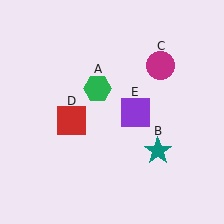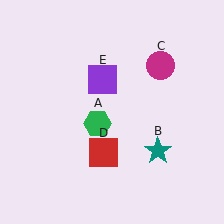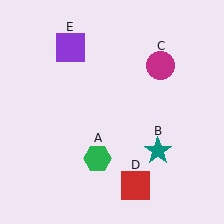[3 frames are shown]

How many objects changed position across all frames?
3 objects changed position: green hexagon (object A), red square (object D), purple square (object E).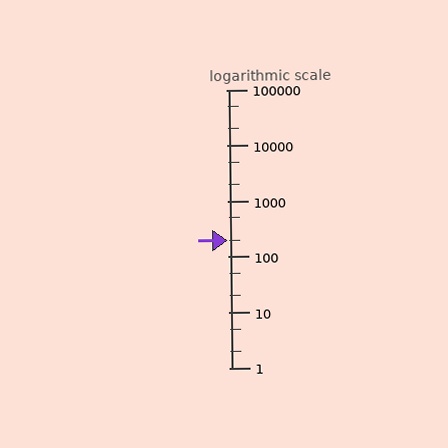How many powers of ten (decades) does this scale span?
The scale spans 5 decades, from 1 to 100000.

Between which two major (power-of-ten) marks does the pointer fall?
The pointer is between 100 and 1000.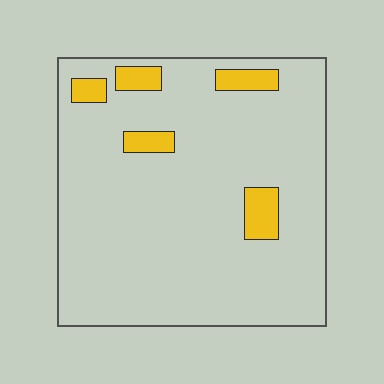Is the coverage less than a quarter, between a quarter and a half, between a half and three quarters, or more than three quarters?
Less than a quarter.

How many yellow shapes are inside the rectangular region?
5.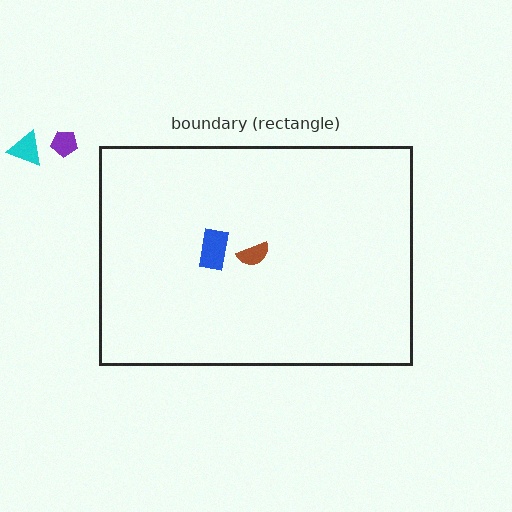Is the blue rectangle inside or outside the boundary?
Inside.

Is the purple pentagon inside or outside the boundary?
Outside.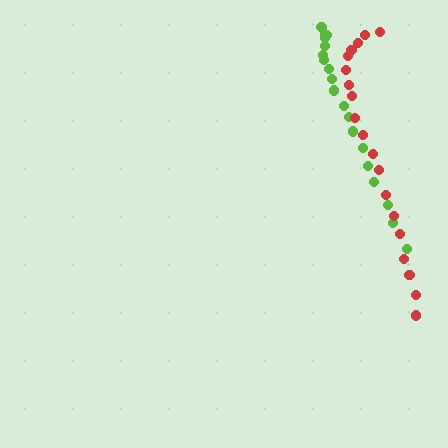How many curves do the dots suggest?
There are 2 distinct paths.